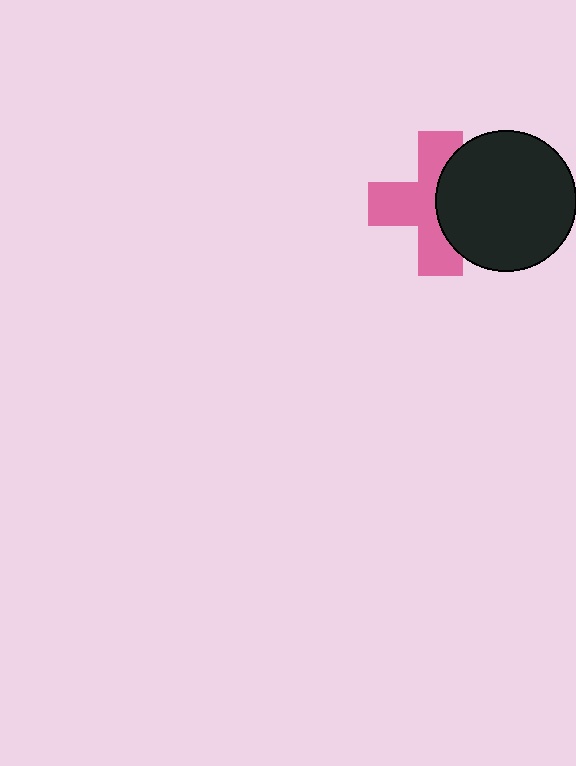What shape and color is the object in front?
The object in front is a black circle.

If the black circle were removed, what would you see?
You would see the complete pink cross.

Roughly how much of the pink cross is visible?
About half of it is visible (roughly 60%).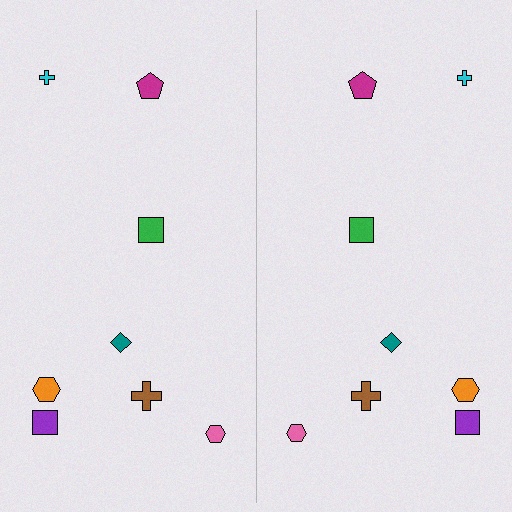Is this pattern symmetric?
Yes, this pattern has bilateral (reflection) symmetry.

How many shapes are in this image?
There are 16 shapes in this image.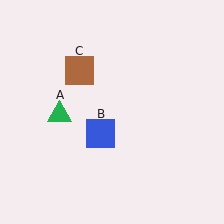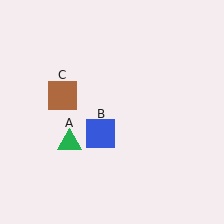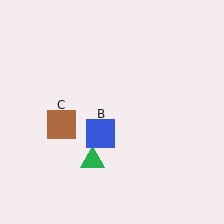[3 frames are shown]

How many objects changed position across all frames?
2 objects changed position: green triangle (object A), brown square (object C).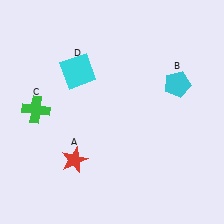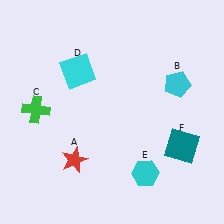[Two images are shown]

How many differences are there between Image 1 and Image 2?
There are 2 differences between the two images.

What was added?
A cyan hexagon (E), a teal square (F) were added in Image 2.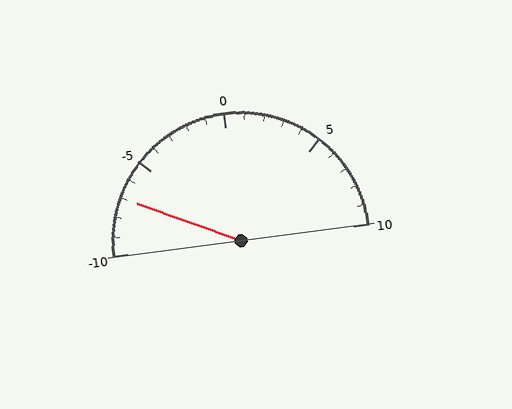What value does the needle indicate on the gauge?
The needle indicates approximately -7.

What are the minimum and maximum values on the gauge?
The gauge ranges from -10 to 10.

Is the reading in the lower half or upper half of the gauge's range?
The reading is in the lower half of the range (-10 to 10).